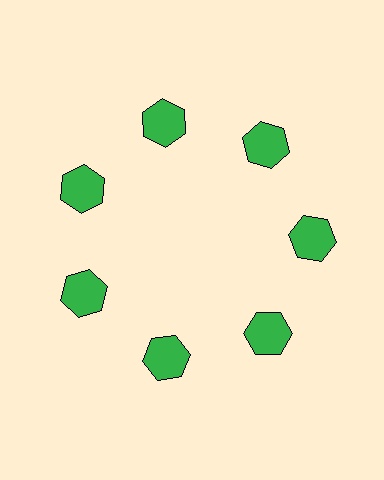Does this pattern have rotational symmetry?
Yes, this pattern has 7-fold rotational symmetry. It looks the same after rotating 51 degrees around the center.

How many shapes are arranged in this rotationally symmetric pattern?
There are 7 shapes, arranged in 7 groups of 1.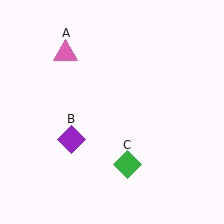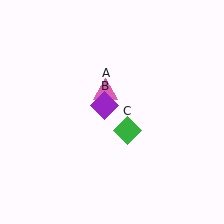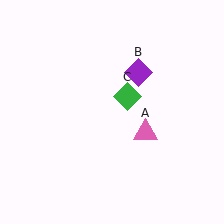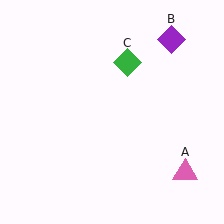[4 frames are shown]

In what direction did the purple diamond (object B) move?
The purple diamond (object B) moved up and to the right.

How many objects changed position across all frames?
3 objects changed position: pink triangle (object A), purple diamond (object B), green diamond (object C).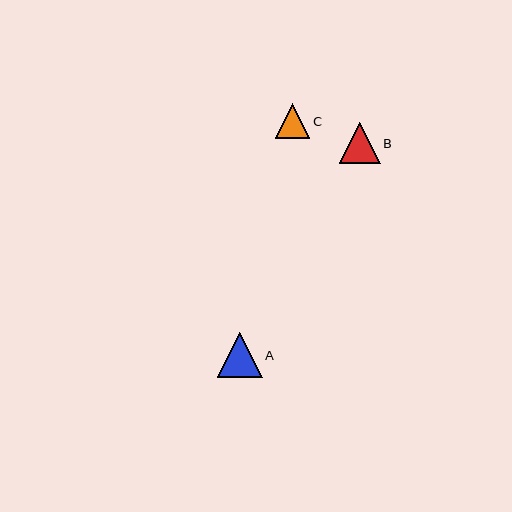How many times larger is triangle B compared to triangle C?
Triangle B is approximately 1.2 times the size of triangle C.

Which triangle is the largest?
Triangle A is the largest with a size of approximately 45 pixels.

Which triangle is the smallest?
Triangle C is the smallest with a size of approximately 34 pixels.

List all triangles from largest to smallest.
From largest to smallest: A, B, C.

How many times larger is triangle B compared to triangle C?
Triangle B is approximately 1.2 times the size of triangle C.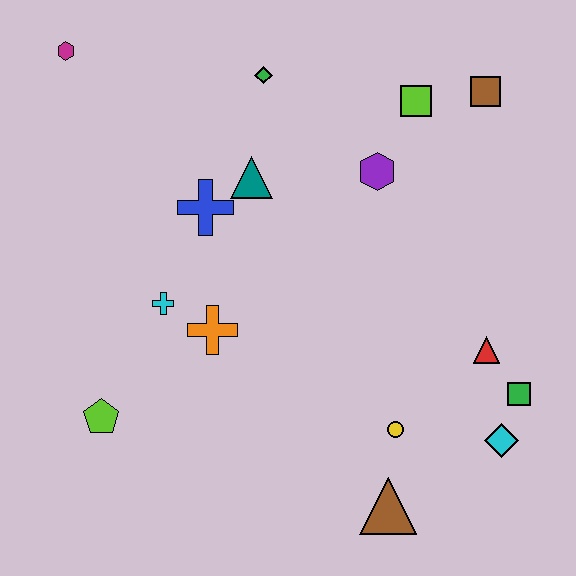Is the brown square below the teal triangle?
No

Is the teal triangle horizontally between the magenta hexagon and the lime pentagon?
No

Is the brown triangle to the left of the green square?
Yes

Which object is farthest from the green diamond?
The brown triangle is farthest from the green diamond.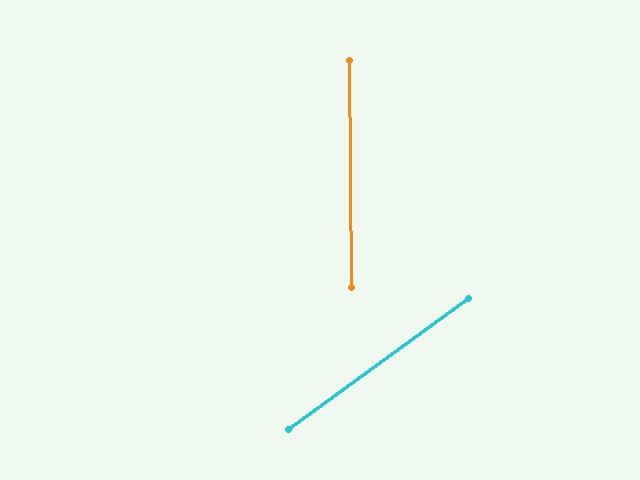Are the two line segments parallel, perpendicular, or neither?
Neither parallel nor perpendicular — they differ by about 54°.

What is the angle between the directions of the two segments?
Approximately 54 degrees.